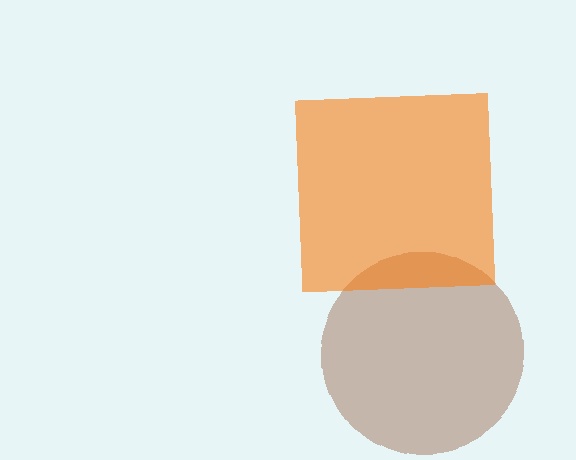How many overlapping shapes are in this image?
There are 2 overlapping shapes in the image.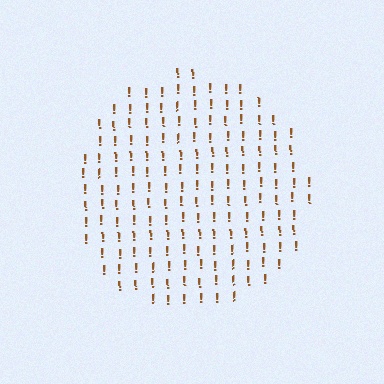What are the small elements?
The small elements are exclamation marks.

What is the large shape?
The large shape is a circle.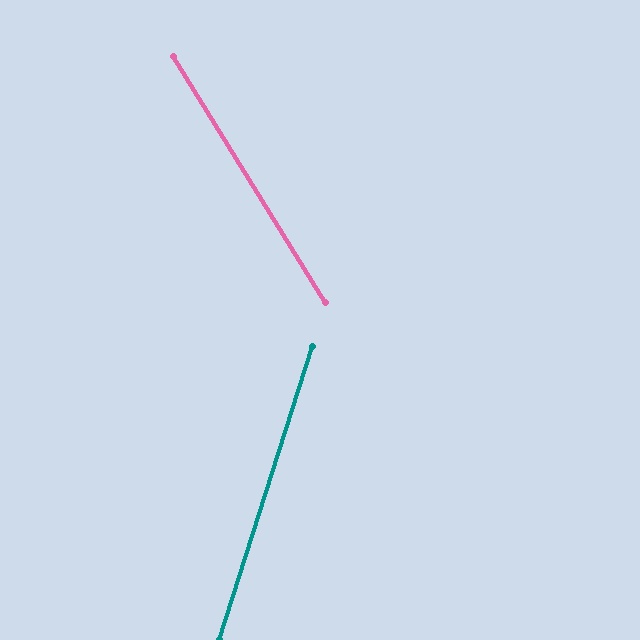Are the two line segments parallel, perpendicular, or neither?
Neither parallel nor perpendicular — they differ by about 49°.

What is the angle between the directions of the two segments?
Approximately 49 degrees.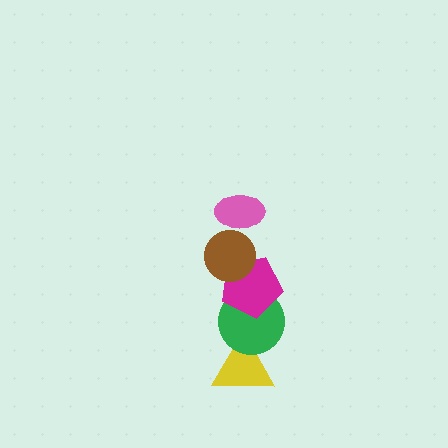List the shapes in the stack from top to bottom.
From top to bottom: the pink ellipse, the brown circle, the magenta pentagon, the green circle, the yellow triangle.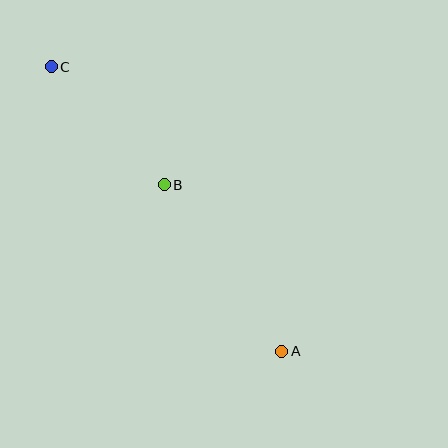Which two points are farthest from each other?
Points A and C are farthest from each other.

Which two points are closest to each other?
Points B and C are closest to each other.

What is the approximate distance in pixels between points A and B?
The distance between A and B is approximately 204 pixels.